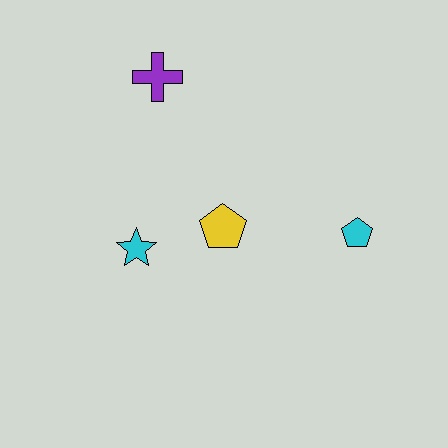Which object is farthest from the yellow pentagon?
The purple cross is farthest from the yellow pentagon.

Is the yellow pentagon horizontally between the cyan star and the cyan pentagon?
Yes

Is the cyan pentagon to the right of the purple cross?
Yes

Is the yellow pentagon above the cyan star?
Yes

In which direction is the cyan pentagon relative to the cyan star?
The cyan pentagon is to the right of the cyan star.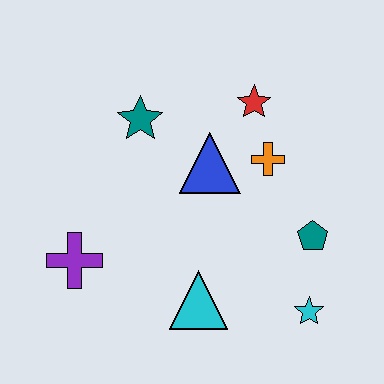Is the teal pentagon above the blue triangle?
No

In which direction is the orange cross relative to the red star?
The orange cross is below the red star.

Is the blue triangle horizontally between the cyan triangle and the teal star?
No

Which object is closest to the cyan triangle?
The cyan star is closest to the cyan triangle.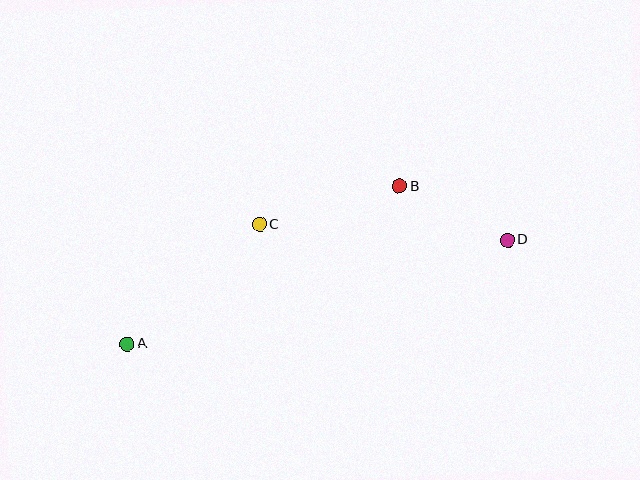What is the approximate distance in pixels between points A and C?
The distance between A and C is approximately 178 pixels.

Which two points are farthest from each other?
Points A and D are farthest from each other.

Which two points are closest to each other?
Points B and D are closest to each other.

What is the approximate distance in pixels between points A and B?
The distance between A and B is approximately 315 pixels.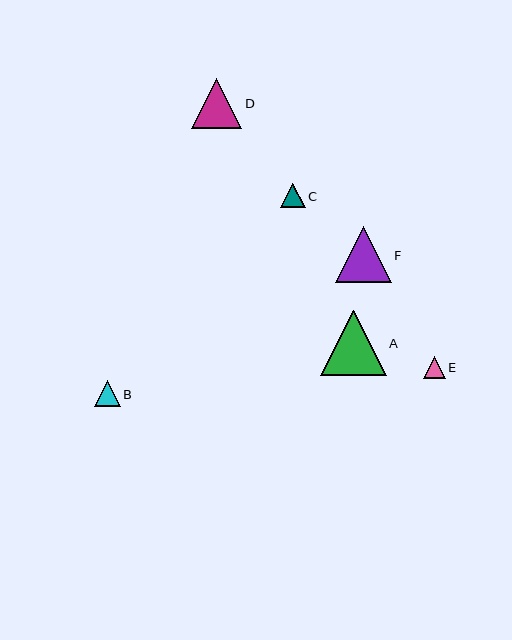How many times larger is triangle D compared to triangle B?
Triangle D is approximately 2.0 times the size of triangle B.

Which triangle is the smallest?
Triangle E is the smallest with a size of approximately 22 pixels.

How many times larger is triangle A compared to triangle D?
Triangle A is approximately 1.3 times the size of triangle D.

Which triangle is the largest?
Triangle A is the largest with a size of approximately 66 pixels.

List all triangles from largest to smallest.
From largest to smallest: A, F, D, B, C, E.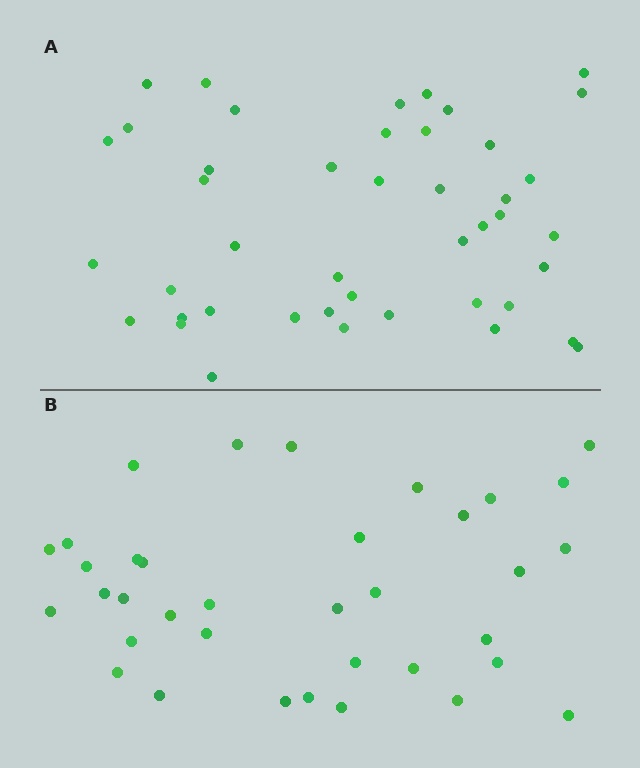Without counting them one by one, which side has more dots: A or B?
Region A (the top region) has more dots.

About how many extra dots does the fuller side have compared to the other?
Region A has roughly 8 or so more dots than region B.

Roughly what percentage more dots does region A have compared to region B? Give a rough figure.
About 20% more.